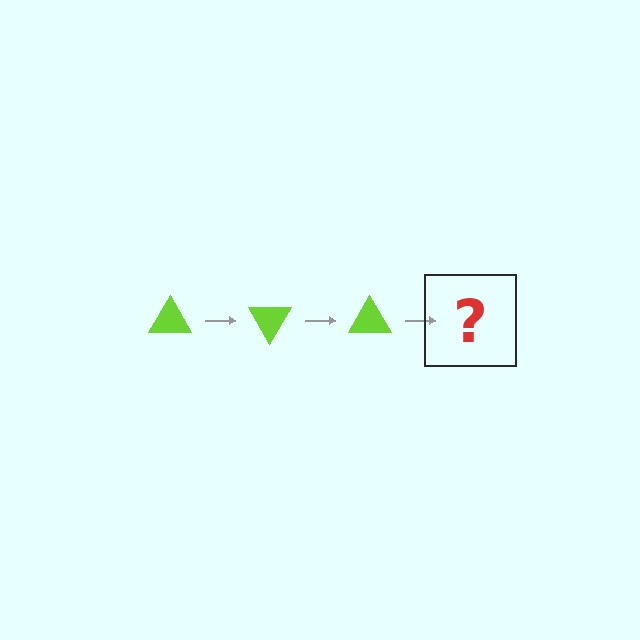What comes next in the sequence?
The next element should be a lime triangle rotated 180 degrees.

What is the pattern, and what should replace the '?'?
The pattern is that the triangle rotates 60 degrees each step. The '?' should be a lime triangle rotated 180 degrees.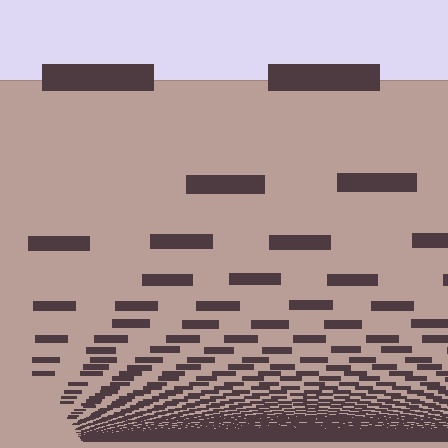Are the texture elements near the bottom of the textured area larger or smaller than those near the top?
Smaller. The gradient is inverted — elements near the bottom are smaller and denser.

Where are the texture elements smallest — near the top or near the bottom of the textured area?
Near the bottom.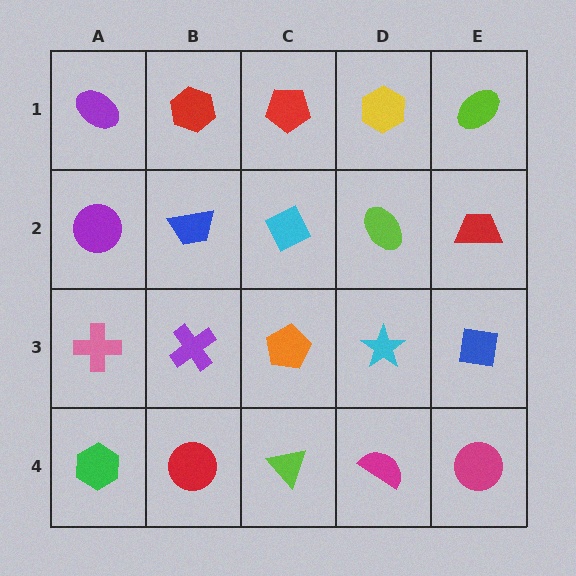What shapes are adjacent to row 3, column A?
A purple circle (row 2, column A), a green hexagon (row 4, column A), a purple cross (row 3, column B).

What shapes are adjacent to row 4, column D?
A cyan star (row 3, column D), a lime triangle (row 4, column C), a magenta circle (row 4, column E).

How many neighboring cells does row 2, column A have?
3.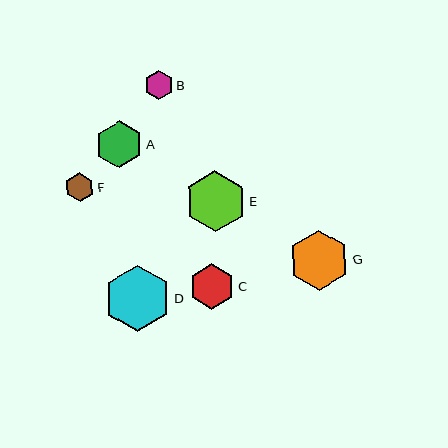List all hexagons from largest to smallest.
From largest to smallest: D, E, G, A, C, F, B.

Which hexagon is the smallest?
Hexagon B is the smallest with a size of approximately 29 pixels.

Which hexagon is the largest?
Hexagon D is the largest with a size of approximately 66 pixels.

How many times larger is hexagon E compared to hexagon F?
Hexagon E is approximately 2.1 times the size of hexagon F.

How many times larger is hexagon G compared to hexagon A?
Hexagon G is approximately 1.3 times the size of hexagon A.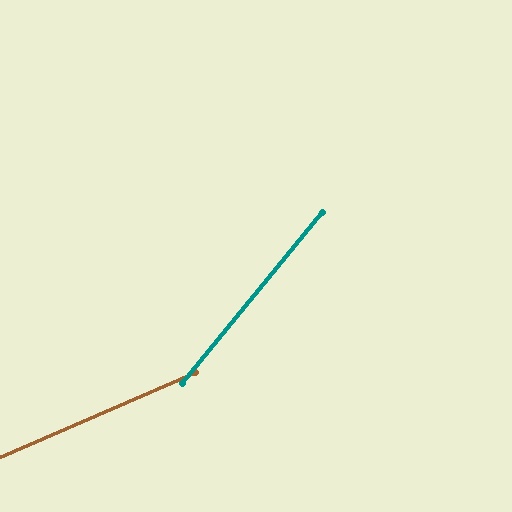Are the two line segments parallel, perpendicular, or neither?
Neither parallel nor perpendicular — they differ by about 27°.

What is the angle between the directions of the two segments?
Approximately 27 degrees.